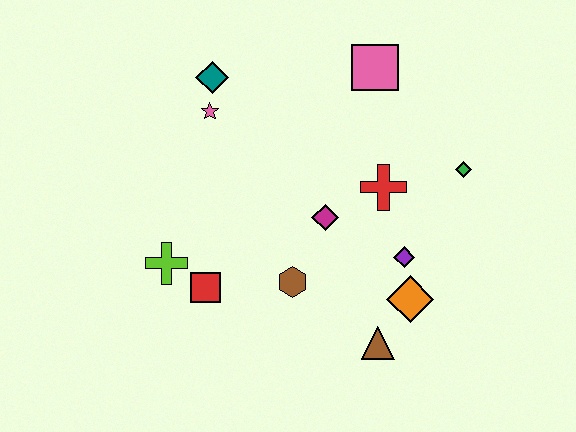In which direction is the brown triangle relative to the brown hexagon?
The brown triangle is to the right of the brown hexagon.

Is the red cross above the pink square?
No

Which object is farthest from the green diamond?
The lime cross is farthest from the green diamond.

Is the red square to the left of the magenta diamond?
Yes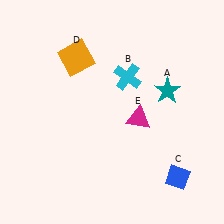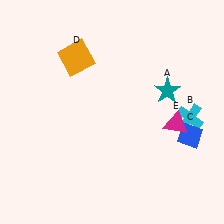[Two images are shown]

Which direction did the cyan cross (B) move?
The cyan cross (B) moved right.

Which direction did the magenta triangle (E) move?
The magenta triangle (E) moved right.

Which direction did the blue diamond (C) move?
The blue diamond (C) moved up.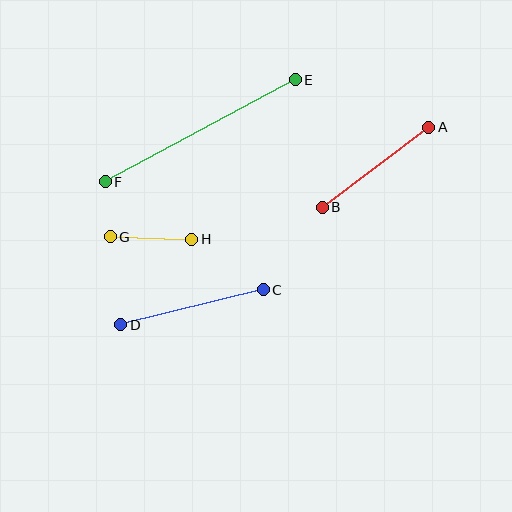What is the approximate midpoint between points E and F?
The midpoint is at approximately (200, 131) pixels.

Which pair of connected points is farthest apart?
Points E and F are farthest apart.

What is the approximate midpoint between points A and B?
The midpoint is at approximately (375, 167) pixels.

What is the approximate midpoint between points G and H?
The midpoint is at approximately (151, 238) pixels.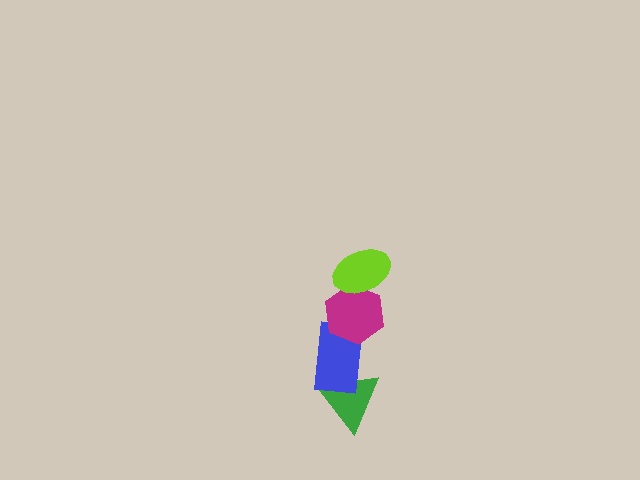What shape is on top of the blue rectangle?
The magenta hexagon is on top of the blue rectangle.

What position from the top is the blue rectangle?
The blue rectangle is 3rd from the top.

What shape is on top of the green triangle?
The blue rectangle is on top of the green triangle.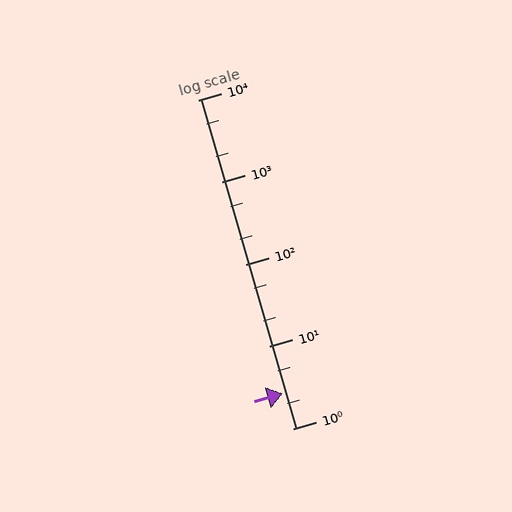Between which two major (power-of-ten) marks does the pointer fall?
The pointer is between 1 and 10.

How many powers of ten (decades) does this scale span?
The scale spans 4 decades, from 1 to 10000.